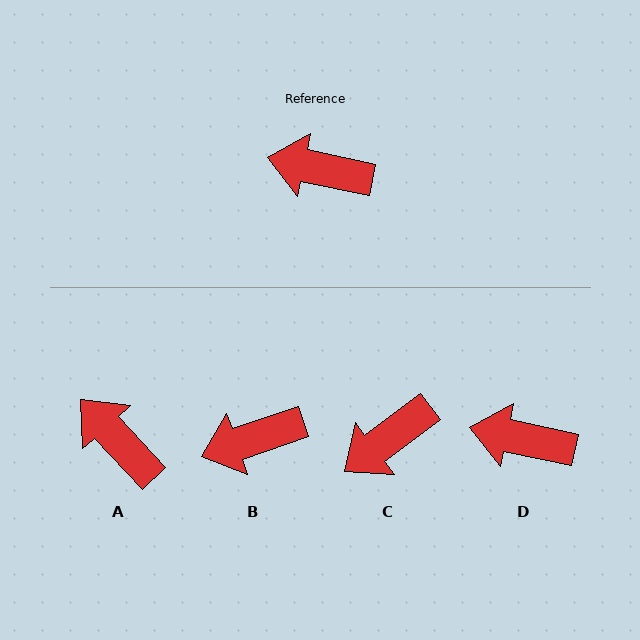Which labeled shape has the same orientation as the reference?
D.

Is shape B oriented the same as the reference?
No, it is off by about 31 degrees.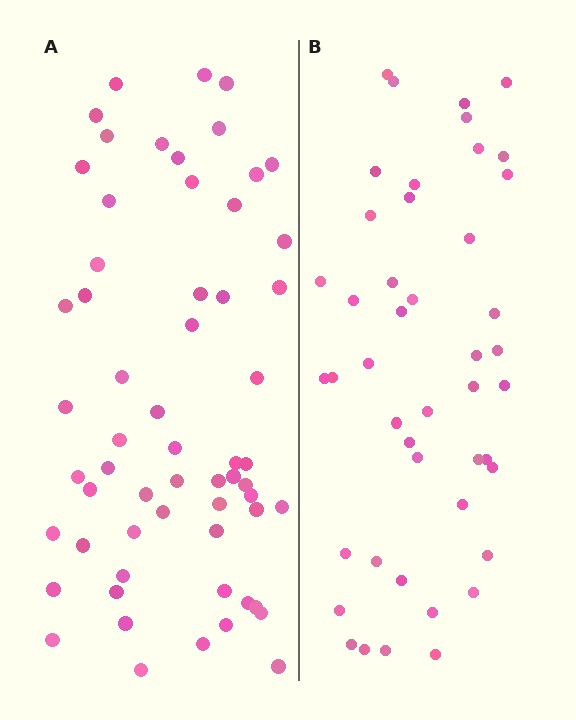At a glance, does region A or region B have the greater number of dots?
Region A (the left region) has more dots.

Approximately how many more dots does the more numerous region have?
Region A has approximately 15 more dots than region B.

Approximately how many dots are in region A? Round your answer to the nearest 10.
About 60 dots.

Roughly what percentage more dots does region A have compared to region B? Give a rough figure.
About 35% more.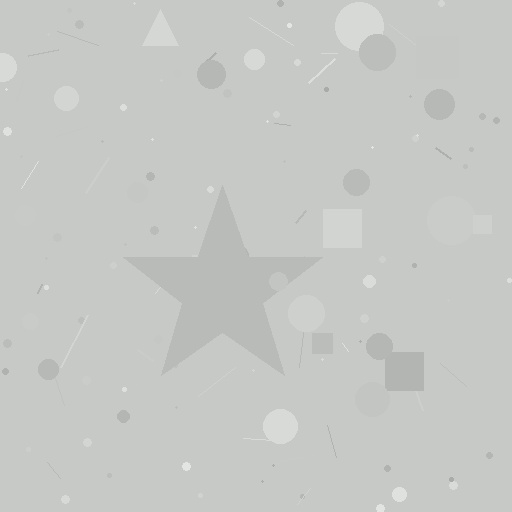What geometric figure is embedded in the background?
A star is embedded in the background.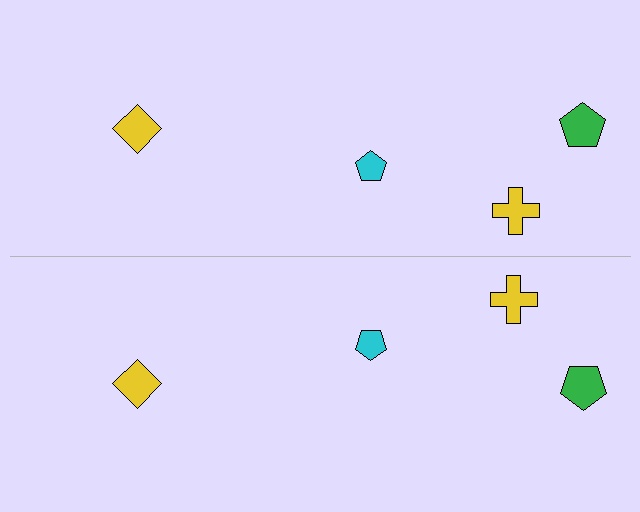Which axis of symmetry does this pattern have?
The pattern has a horizontal axis of symmetry running through the center of the image.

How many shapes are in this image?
There are 8 shapes in this image.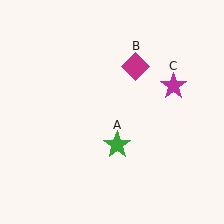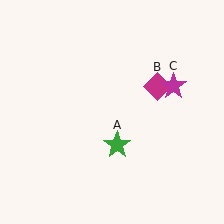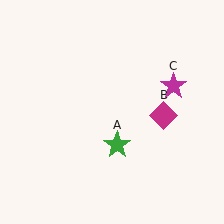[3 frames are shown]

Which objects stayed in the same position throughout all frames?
Green star (object A) and magenta star (object C) remained stationary.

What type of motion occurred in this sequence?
The magenta diamond (object B) rotated clockwise around the center of the scene.